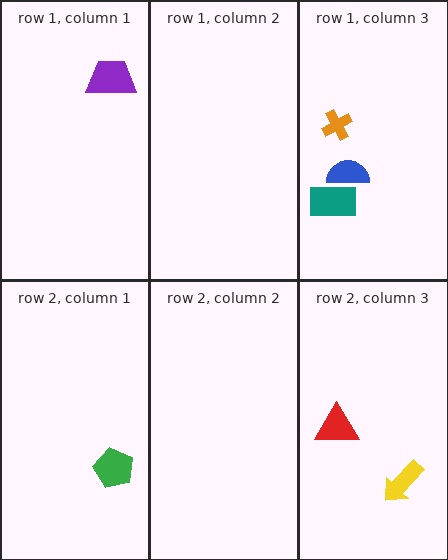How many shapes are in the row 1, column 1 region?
1.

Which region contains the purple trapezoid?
The row 1, column 1 region.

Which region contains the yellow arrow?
The row 2, column 3 region.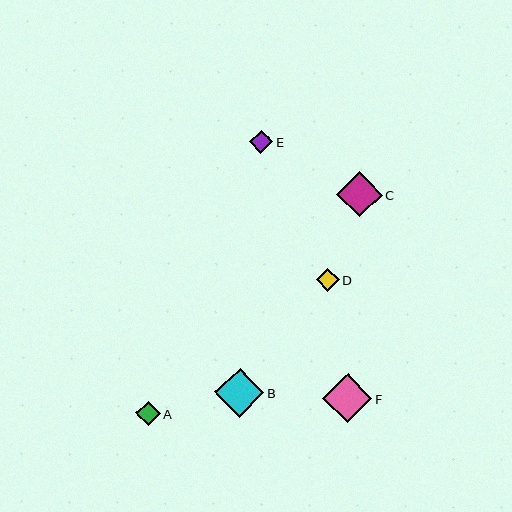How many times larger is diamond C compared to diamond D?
Diamond C is approximately 2.0 times the size of diamond D.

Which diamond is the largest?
Diamond F is the largest with a size of approximately 49 pixels.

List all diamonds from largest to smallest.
From largest to smallest: F, B, C, A, E, D.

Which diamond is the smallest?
Diamond D is the smallest with a size of approximately 23 pixels.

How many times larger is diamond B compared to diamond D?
Diamond B is approximately 2.1 times the size of diamond D.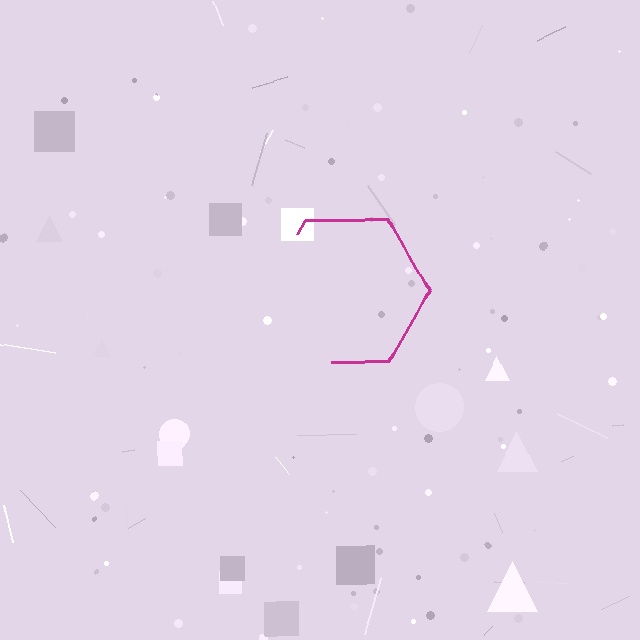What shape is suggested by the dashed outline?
The dashed outline suggests a hexagon.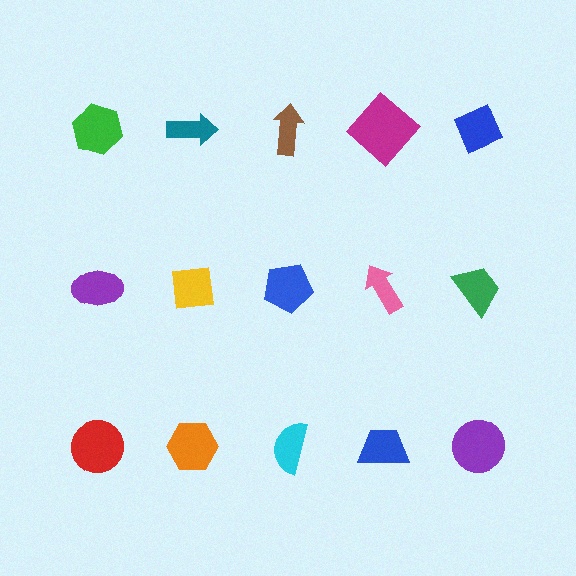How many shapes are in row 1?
5 shapes.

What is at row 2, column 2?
A yellow square.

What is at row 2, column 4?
A pink arrow.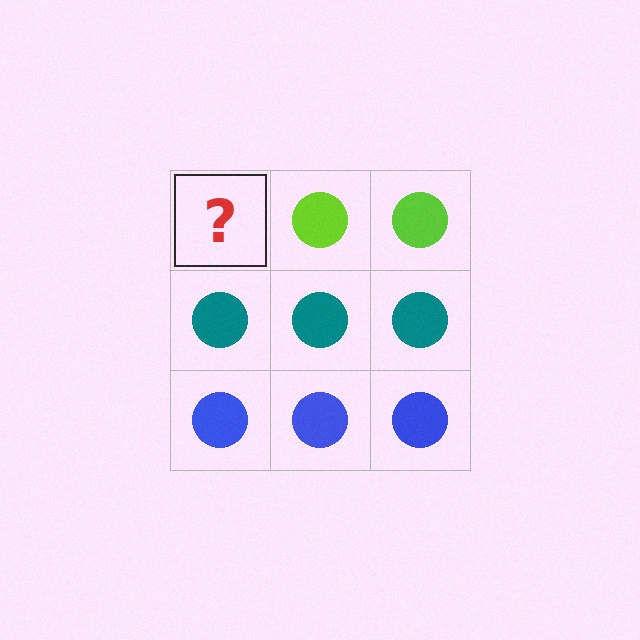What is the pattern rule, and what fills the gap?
The rule is that each row has a consistent color. The gap should be filled with a lime circle.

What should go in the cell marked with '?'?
The missing cell should contain a lime circle.